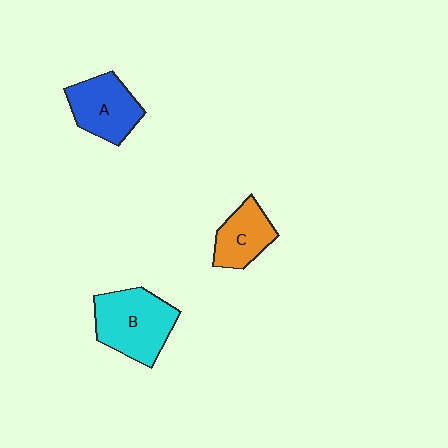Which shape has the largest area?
Shape B (cyan).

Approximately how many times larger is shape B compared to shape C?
Approximately 1.6 times.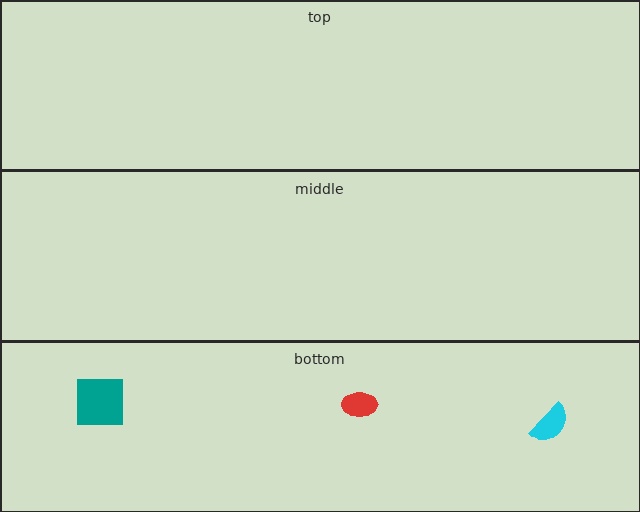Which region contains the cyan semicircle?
The bottom region.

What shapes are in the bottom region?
The teal square, the red ellipse, the cyan semicircle.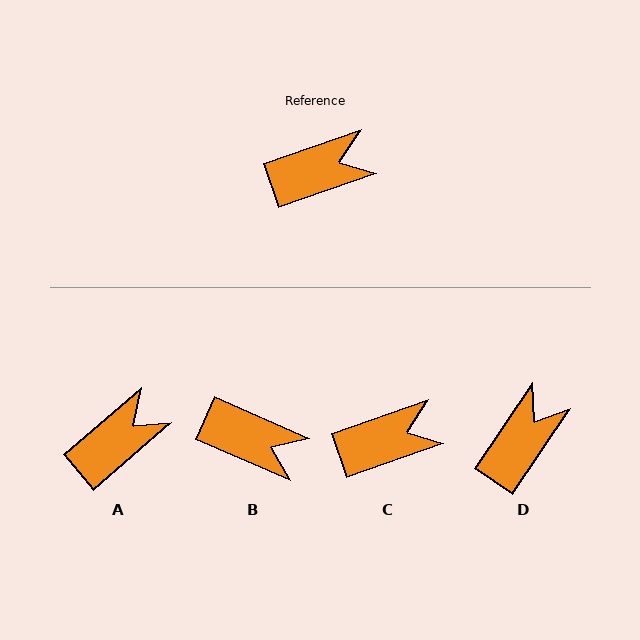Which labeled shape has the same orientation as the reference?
C.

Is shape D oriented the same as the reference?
No, it is off by about 37 degrees.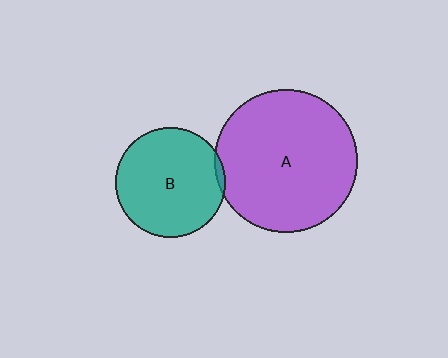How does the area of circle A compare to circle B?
Approximately 1.7 times.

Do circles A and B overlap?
Yes.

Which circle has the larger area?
Circle A (purple).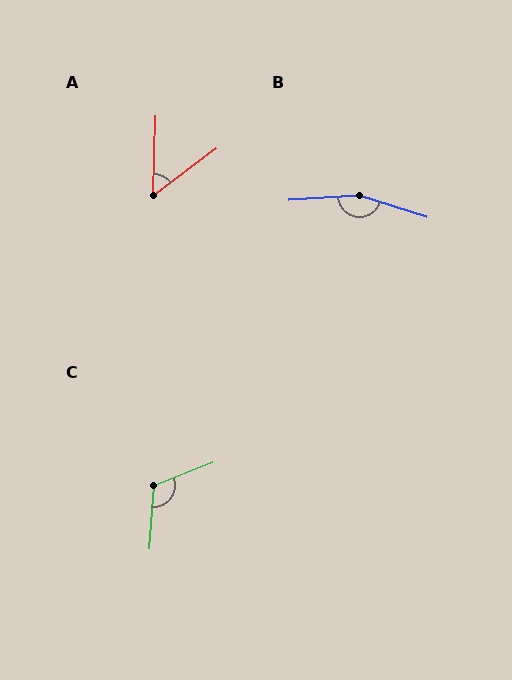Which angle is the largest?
B, at approximately 159 degrees.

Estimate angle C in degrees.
Approximately 115 degrees.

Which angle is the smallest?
A, at approximately 52 degrees.